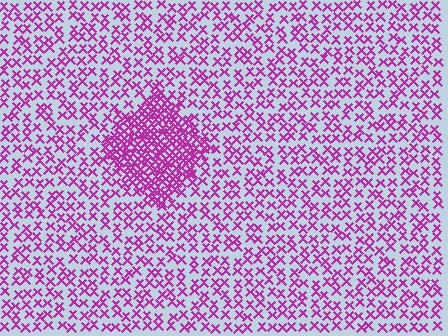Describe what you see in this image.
The image contains small magenta elements arranged at two different densities. A diamond-shaped region is visible where the elements are more densely packed than the surrounding area.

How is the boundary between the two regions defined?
The boundary is defined by a change in element density (approximately 2.6x ratio). All elements are the same color, size, and shape.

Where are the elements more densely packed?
The elements are more densely packed inside the diamond boundary.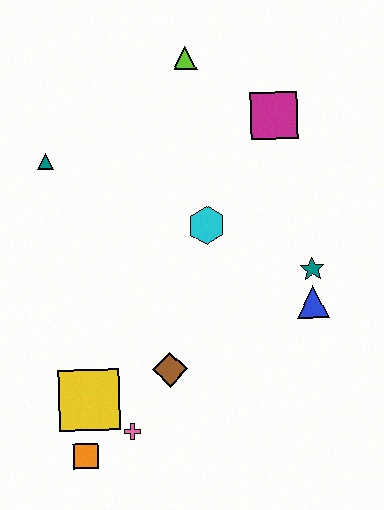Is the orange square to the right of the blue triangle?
No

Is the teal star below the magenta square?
Yes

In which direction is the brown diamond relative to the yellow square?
The brown diamond is to the right of the yellow square.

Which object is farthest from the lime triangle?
The orange square is farthest from the lime triangle.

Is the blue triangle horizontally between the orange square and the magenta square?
No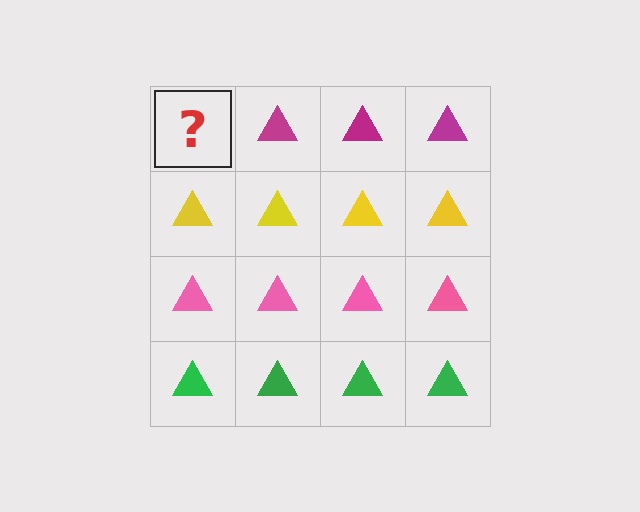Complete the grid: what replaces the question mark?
The question mark should be replaced with a magenta triangle.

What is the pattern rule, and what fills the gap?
The rule is that each row has a consistent color. The gap should be filled with a magenta triangle.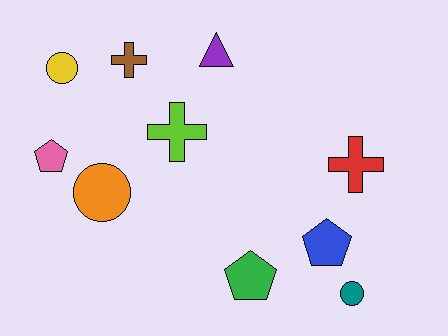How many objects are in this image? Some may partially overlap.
There are 10 objects.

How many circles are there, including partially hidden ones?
There are 3 circles.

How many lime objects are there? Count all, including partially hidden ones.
There is 1 lime object.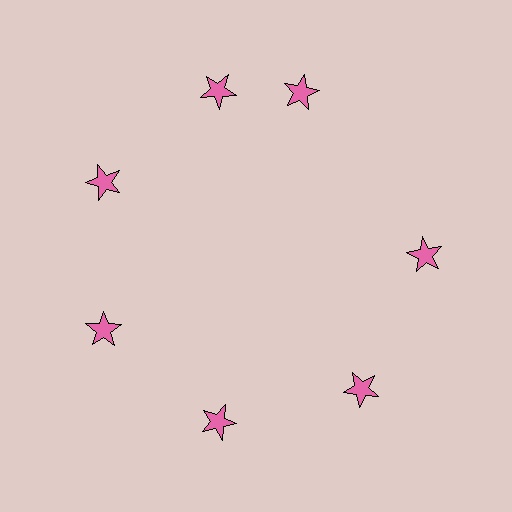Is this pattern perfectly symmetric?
No. The 7 pink stars are arranged in a ring, but one element near the 1 o'clock position is rotated out of alignment along the ring, breaking the 7-fold rotational symmetry.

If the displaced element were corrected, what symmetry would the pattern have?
It would have 7-fold rotational symmetry — the pattern would map onto itself every 51 degrees.